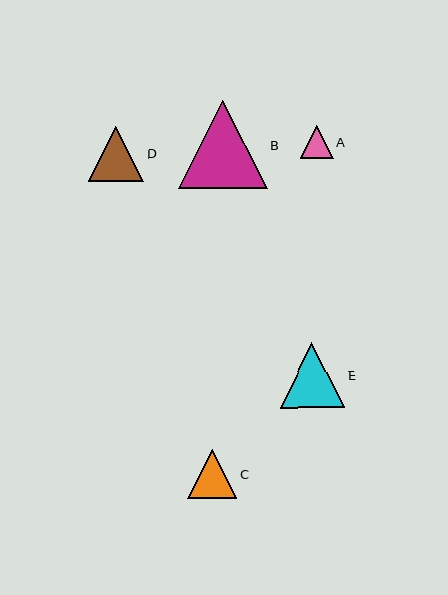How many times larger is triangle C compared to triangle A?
Triangle C is approximately 1.5 times the size of triangle A.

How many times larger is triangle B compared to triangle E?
Triangle B is approximately 1.4 times the size of triangle E.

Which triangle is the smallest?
Triangle A is the smallest with a size of approximately 33 pixels.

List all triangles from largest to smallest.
From largest to smallest: B, E, D, C, A.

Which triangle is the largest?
Triangle B is the largest with a size of approximately 89 pixels.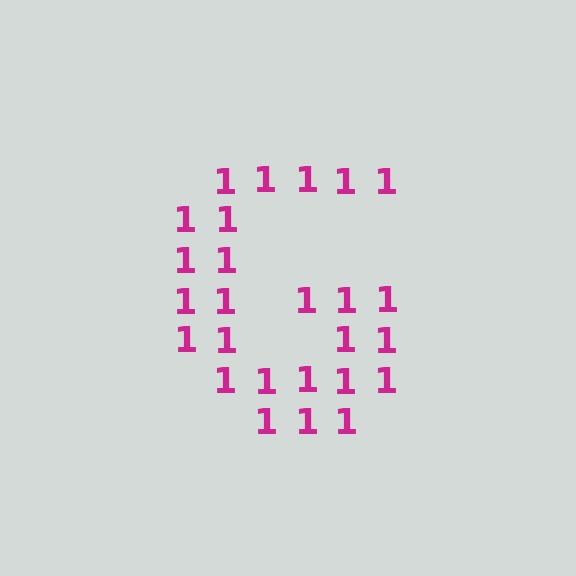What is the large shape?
The large shape is the letter G.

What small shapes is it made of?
It is made of small digit 1's.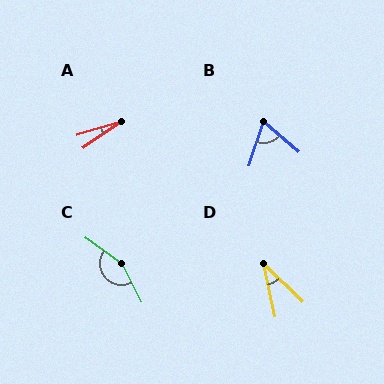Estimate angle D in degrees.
Approximately 34 degrees.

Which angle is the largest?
C, at approximately 154 degrees.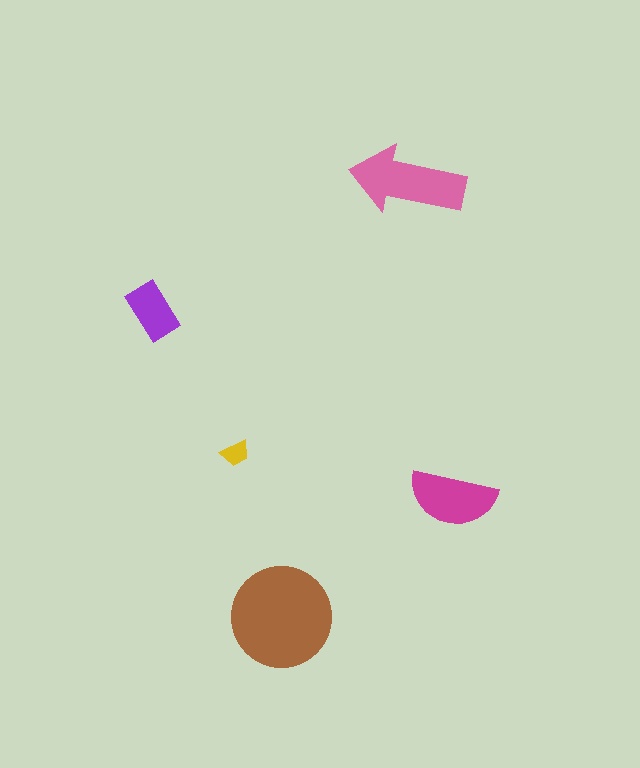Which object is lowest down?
The brown circle is bottommost.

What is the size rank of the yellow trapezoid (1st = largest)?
5th.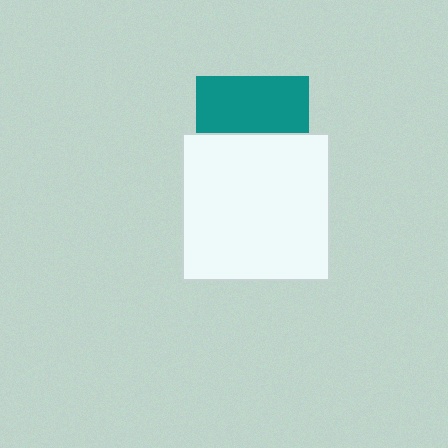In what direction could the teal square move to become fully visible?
The teal square could move up. That would shift it out from behind the white square entirely.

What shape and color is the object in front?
The object in front is a white square.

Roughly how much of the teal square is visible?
About half of it is visible (roughly 51%).